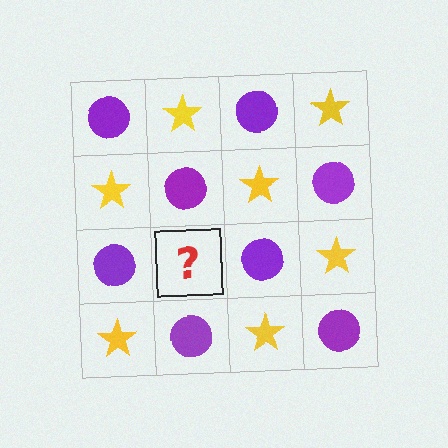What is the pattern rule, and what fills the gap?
The rule is that it alternates purple circle and yellow star in a checkerboard pattern. The gap should be filled with a yellow star.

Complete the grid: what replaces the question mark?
The question mark should be replaced with a yellow star.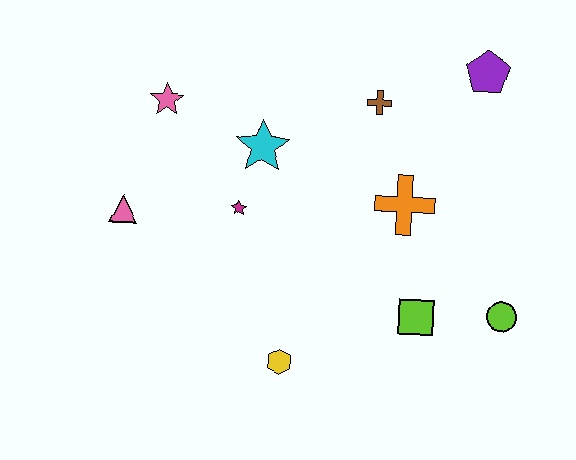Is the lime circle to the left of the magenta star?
No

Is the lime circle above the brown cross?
No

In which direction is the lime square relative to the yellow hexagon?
The lime square is to the right of the yellow hexagon.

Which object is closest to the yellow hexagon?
The lime square is closest to the yellow hexagon.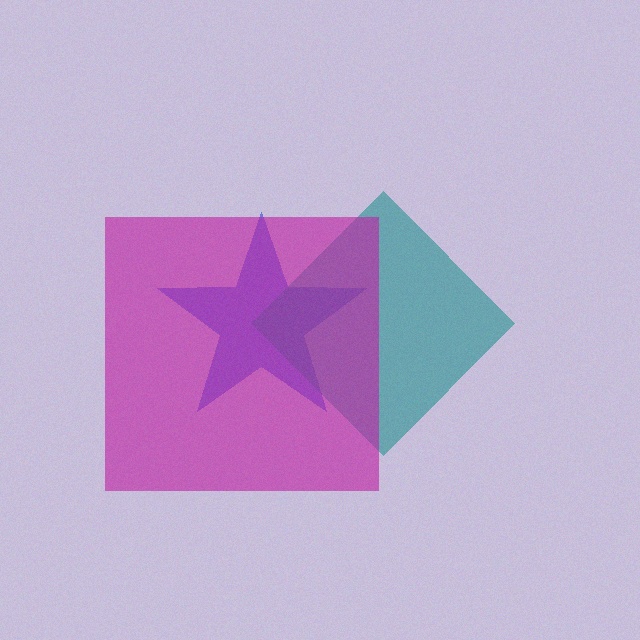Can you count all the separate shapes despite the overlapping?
Yes, there are 3 separate shapes.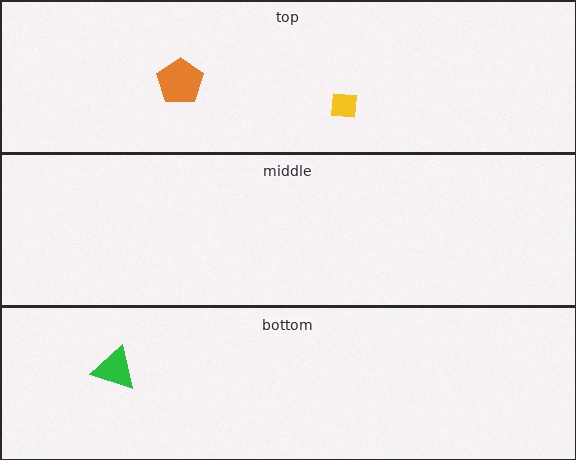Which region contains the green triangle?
The bottom region.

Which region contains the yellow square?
The top region.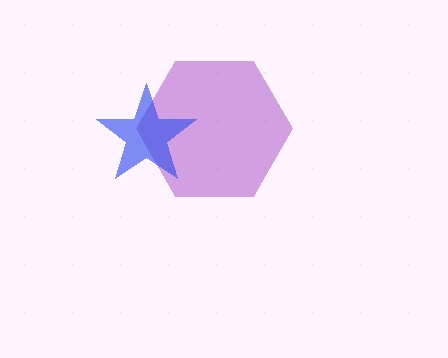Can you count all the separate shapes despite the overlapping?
Yes, there are 2 separate shapes.